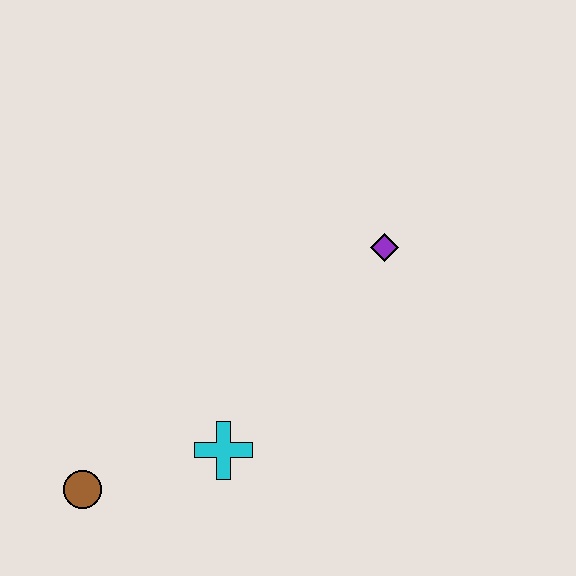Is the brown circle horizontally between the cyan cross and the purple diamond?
No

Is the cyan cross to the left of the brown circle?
No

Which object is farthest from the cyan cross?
The purple diamond is farthest from the cyan cross.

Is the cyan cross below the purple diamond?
Yes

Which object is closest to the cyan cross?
The brown circle is closest to the cyan cross.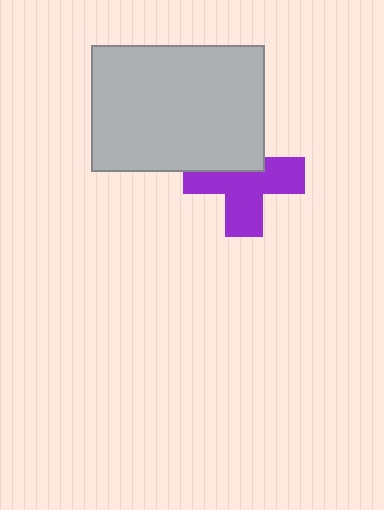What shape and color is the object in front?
The object in front is a light gray rectangle.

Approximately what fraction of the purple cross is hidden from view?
Roughly 36% of the purple cross is hidden behind the light gray rectangle.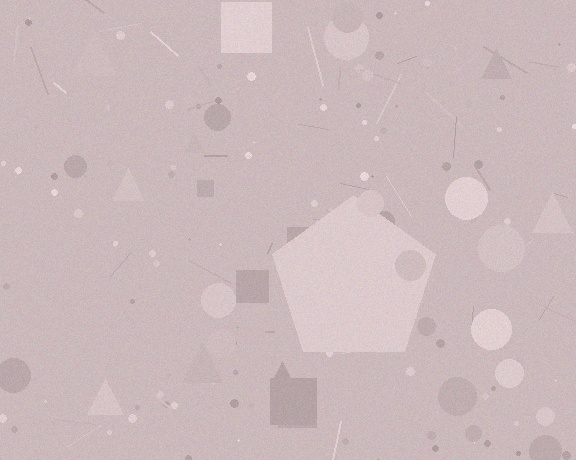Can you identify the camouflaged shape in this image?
The camouflaged shape is a pentagon.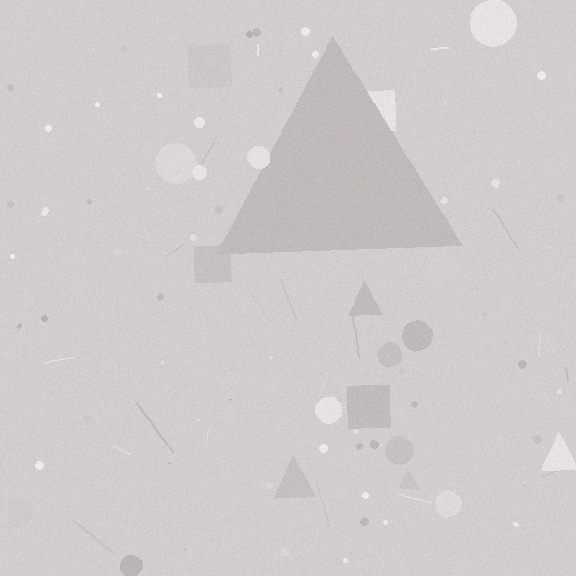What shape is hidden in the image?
A triangle is hidden in the image.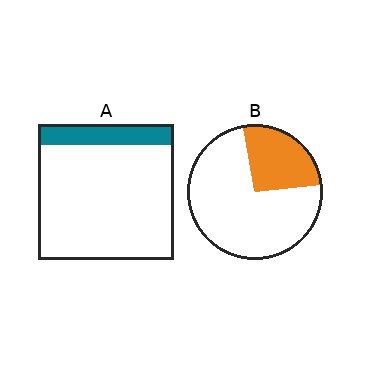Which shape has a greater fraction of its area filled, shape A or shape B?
Shape B.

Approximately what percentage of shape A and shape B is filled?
A is approximately 15% and B is approximately 25%.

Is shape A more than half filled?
No.